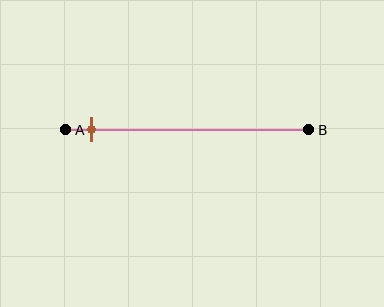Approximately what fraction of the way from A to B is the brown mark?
The brown mark is approximately 10% of the way from A to B.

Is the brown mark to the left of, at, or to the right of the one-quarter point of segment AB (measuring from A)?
The brown mark is to the left of the one-quarter point of segment AB.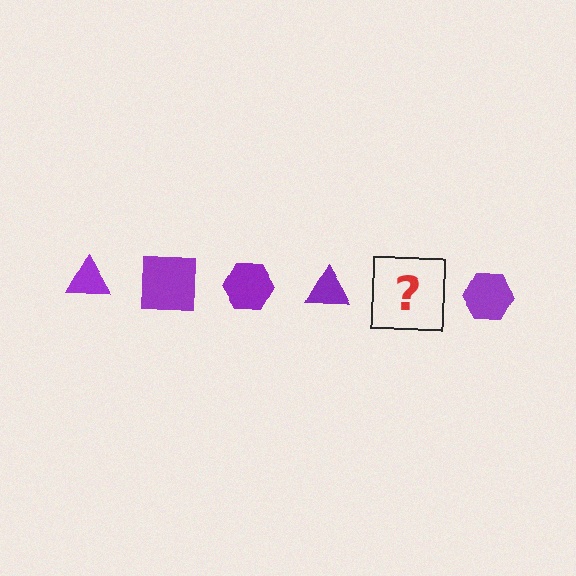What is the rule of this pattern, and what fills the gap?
The rule is that the pattern cycles through triangle, square, hexagon shapes in purple. The gap should be filled with a purple square.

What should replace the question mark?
The question mark should be replaced with a purple square.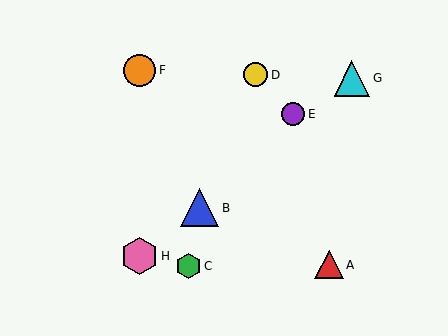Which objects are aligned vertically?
Objects F, H are aligned vertically.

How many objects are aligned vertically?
2 objects (F, H) are aligned vertically.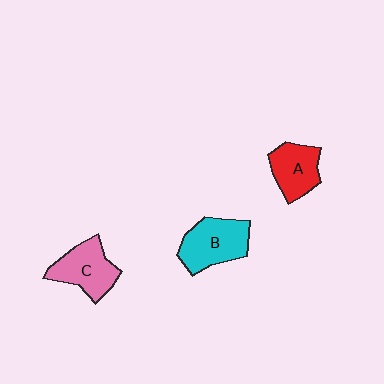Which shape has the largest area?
Shape B (cyan).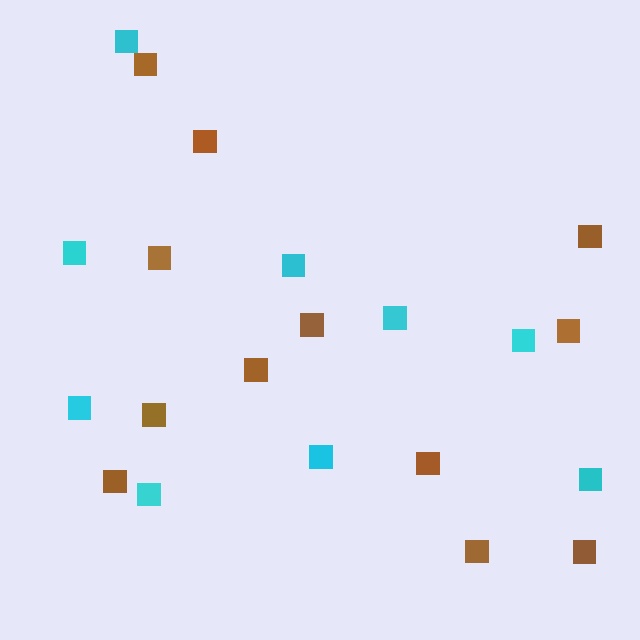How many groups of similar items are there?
There are 2 groups: one group of cyan squares (9) and one group of brown squares (12).